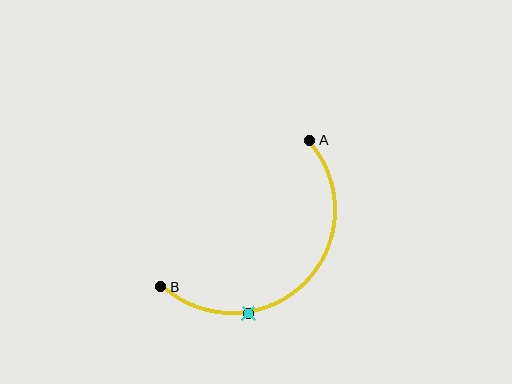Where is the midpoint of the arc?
The arc midpoint is the point on the curve farthest from the straight line joining A and B. It sits below and to the right of that line.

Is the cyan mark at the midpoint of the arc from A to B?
No. The cyan mark lies on the arc but is closer to endpoint B. The arc midpoint would be at the point on the curve equidistant along the arc from both A and B.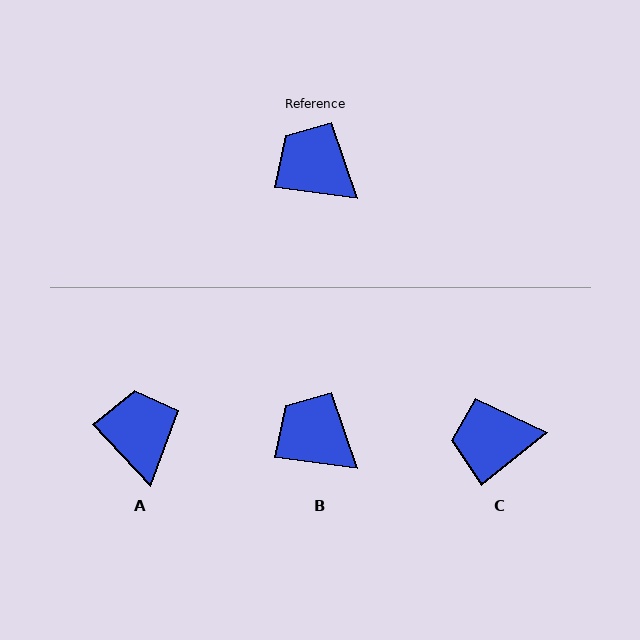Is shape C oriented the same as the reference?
No, it is off by about 46 degrees.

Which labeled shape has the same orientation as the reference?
B.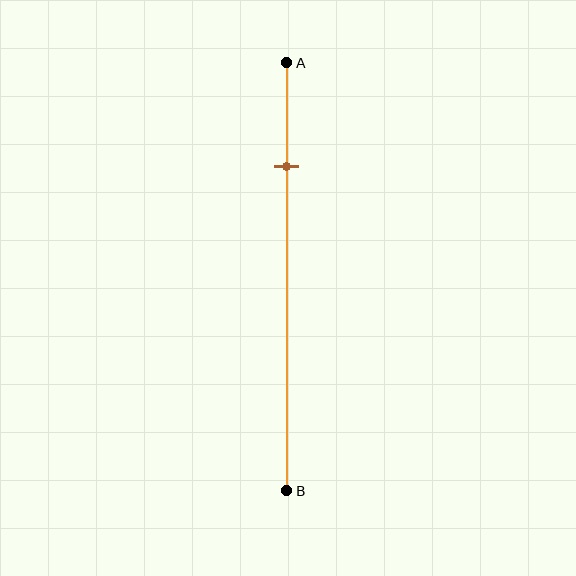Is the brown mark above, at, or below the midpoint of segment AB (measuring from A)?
The brown mark is above the midpoint of segment AB.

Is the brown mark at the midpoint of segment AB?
No, the mark is at about 25% from A, not at the 50% midpoint.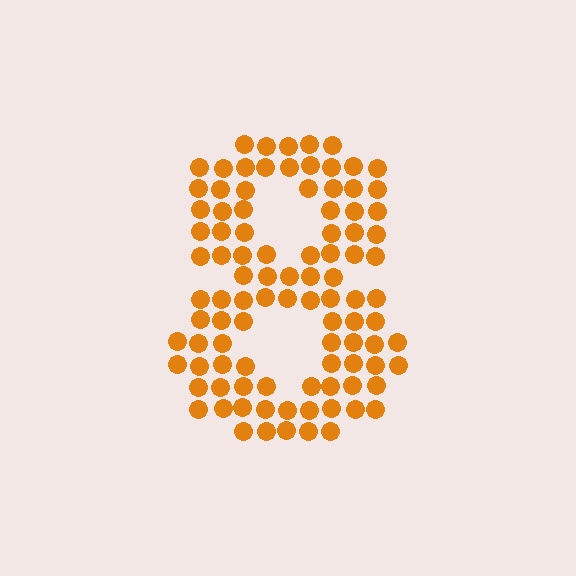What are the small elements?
The small elements are circles.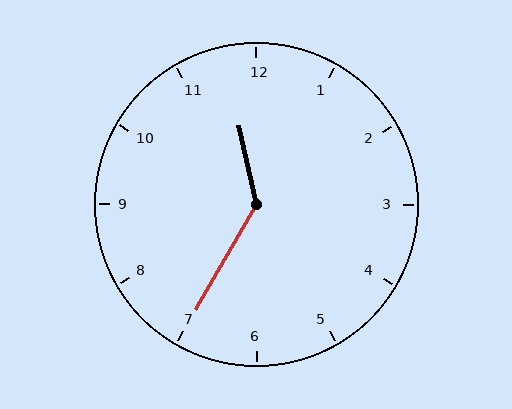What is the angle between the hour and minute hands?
Approximately 138 degrees.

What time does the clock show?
11:35.